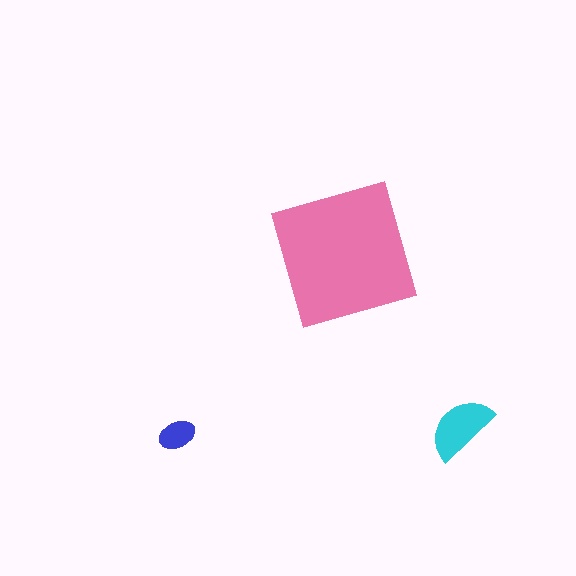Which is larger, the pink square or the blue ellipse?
The pink square.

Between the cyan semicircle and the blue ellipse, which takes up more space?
The cyan semicircle.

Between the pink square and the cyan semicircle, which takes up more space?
The pink square.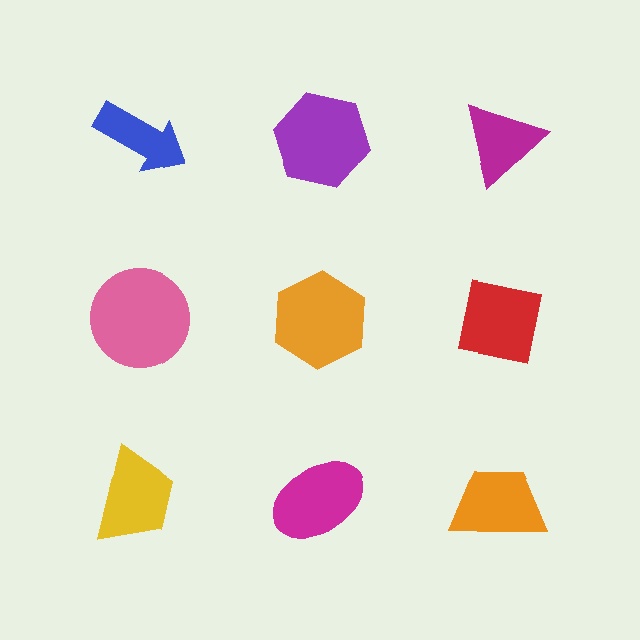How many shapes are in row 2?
3 shapes.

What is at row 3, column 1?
A yellow trapezoid.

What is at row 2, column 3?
A red square.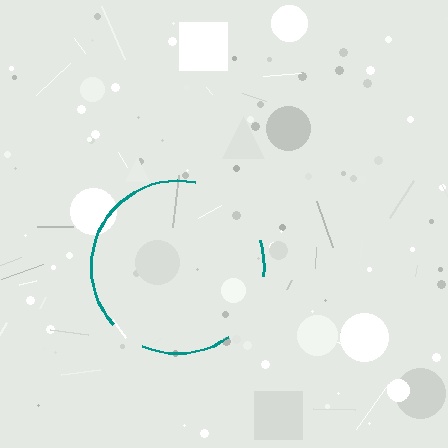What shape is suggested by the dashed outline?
The dashed outline suggests a circle.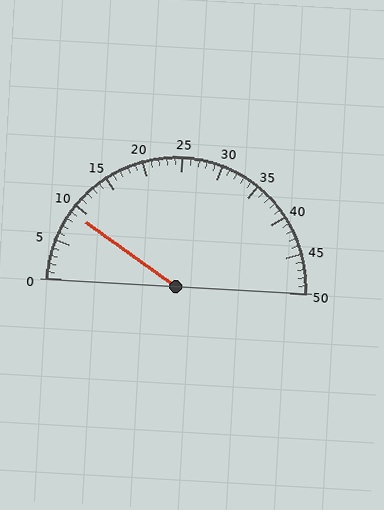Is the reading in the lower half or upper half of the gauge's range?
The reading is in the lower half of the range (0 to 50).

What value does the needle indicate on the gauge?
The needle indicates approximately 9.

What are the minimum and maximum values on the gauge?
The gauge ranges from 0 to 50.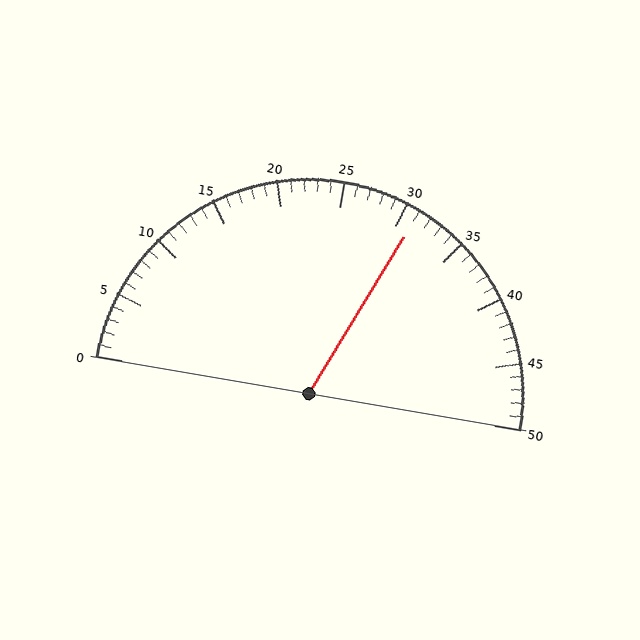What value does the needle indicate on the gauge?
The needle indicates approximately 31.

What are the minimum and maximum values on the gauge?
The gauge ranges from 0 to 50.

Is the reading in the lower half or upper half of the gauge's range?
The reading is in the upper half of the range (0 to 50).